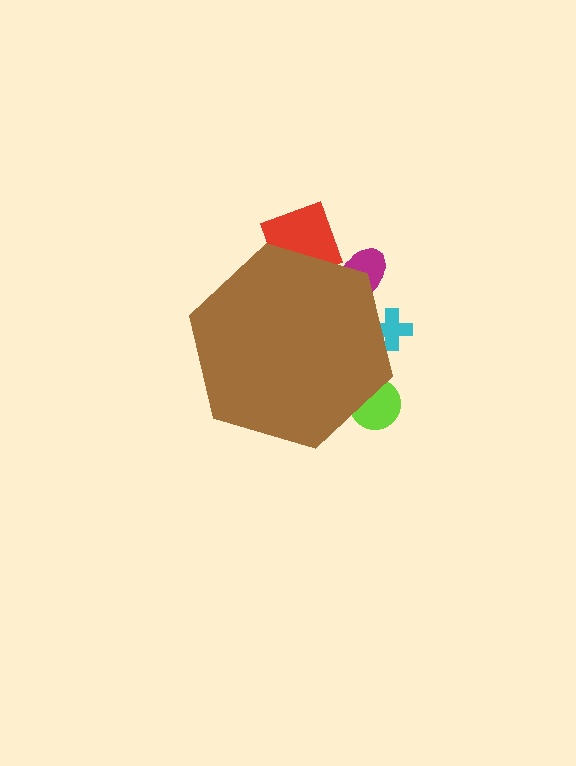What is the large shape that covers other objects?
A brown hexagon.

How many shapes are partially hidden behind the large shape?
4 shapes are partially hidden.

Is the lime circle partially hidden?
Yes, the lime circle is partially hidden behind the brown hexagon.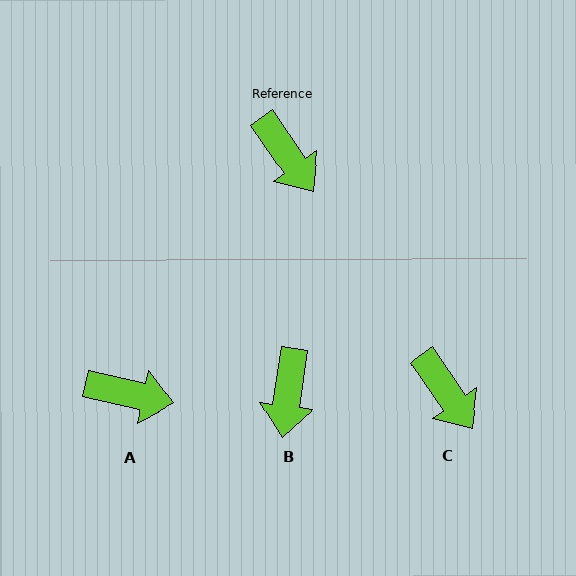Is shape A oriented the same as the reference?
No, it is off by about 43 degrees.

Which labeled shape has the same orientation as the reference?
C.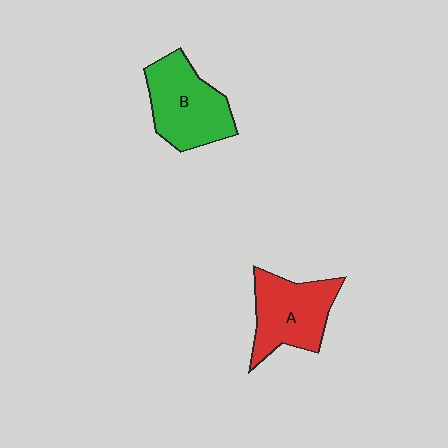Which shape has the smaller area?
Shape A (red).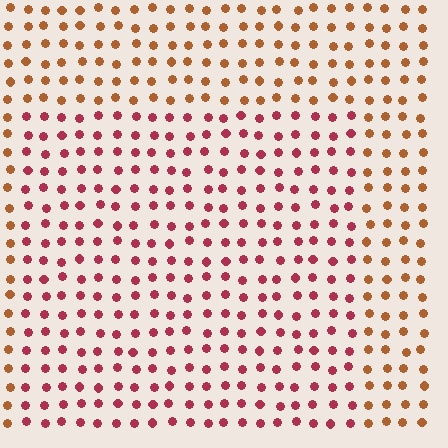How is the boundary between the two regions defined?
The boundary is defined purely by a slight shift in hue (about 39 degrees). Spacing, size, and orientation are identical on both sides.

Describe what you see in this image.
The image is filled with small brown elements in a uniform arrangement. A rectangle-shaped region is visible where the elements are tinted to a slightly different hue, forming a subtle color boundary.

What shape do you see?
I see a rectangle.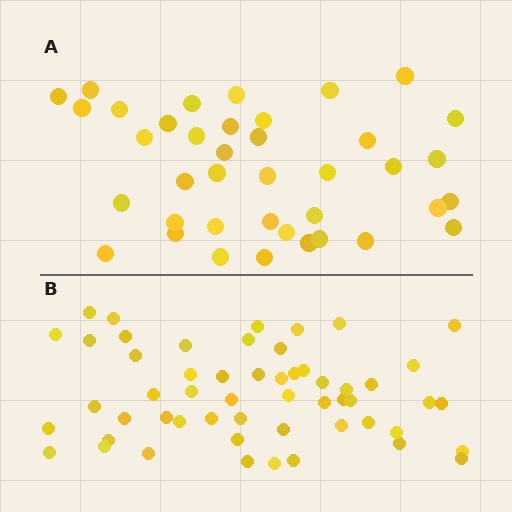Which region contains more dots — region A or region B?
Region B (the bottom region) has more dots.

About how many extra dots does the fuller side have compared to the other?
Region B has approximately 15 more dots than region A.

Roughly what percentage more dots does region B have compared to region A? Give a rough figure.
About 40% more.